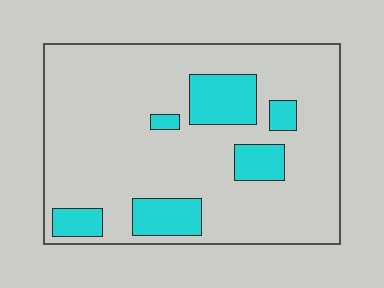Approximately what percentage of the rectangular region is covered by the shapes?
Approximately 20%.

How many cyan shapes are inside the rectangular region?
6.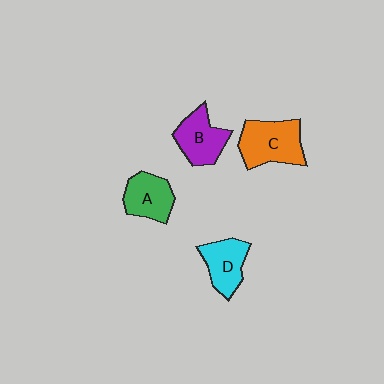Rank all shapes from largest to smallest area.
From largest to smallest: C (orange), B (purple), A (green), D (cyan).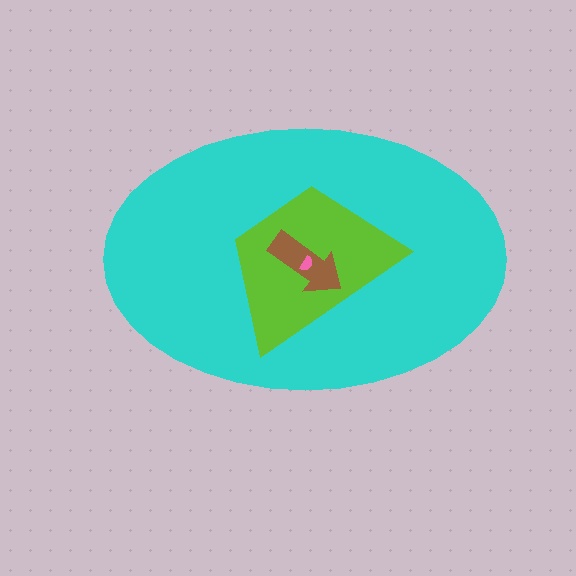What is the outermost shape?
The cyan ellipse.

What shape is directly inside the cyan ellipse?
The lime trapezoid.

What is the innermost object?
The pink semicircle.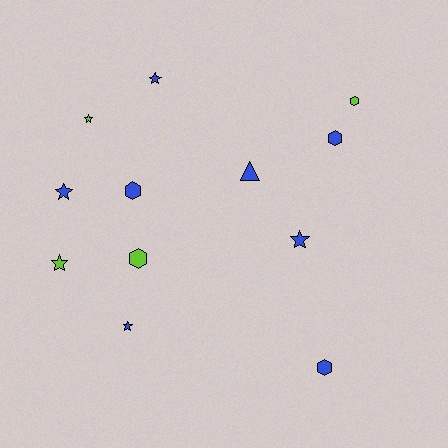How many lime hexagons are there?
There are 2 lime hexagons.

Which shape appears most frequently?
Star, with 6 objects.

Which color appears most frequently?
Blue, with 8 objects.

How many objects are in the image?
There are 12 objects.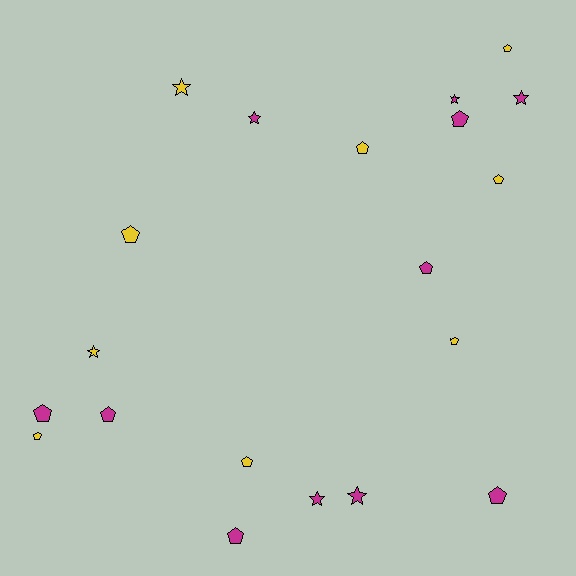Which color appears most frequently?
Magenta, with 11 objects.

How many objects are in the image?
There are 20 objects.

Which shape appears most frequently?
Pentagon, with 13 objects.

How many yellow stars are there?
There are 2 yellow stars.